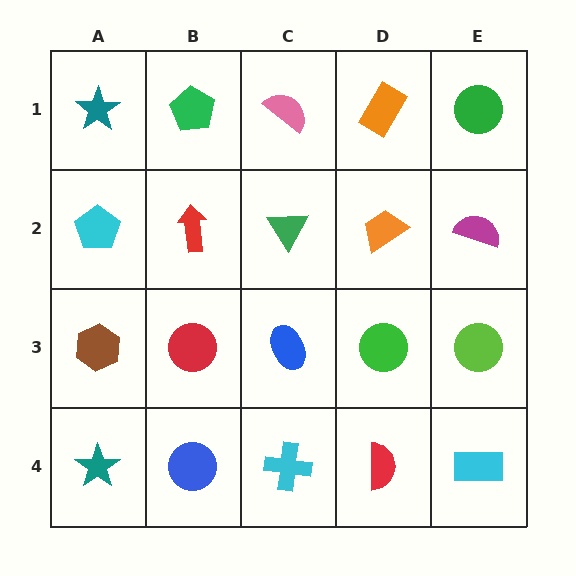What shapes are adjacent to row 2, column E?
A green circle (row 1, column E), a lime circle (row 3, column E), an orange trapezoid (row 2, column D).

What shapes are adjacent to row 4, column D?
A green circle (row 3, column D), a cyan cross (row 4, column C), a cyan rectangle (row 4, column E).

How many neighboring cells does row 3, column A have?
3.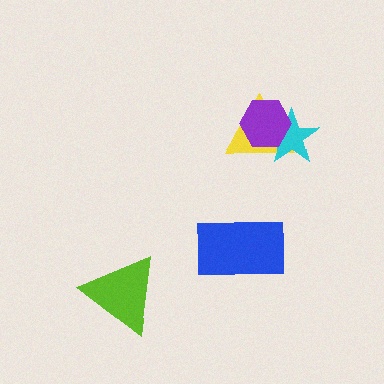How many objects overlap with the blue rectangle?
0 objects overlap with the blue rectangle.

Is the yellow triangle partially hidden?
Yes, it is partially covered by another shape.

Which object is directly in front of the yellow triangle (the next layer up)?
The cyan star is directly in front of the yellow triangle.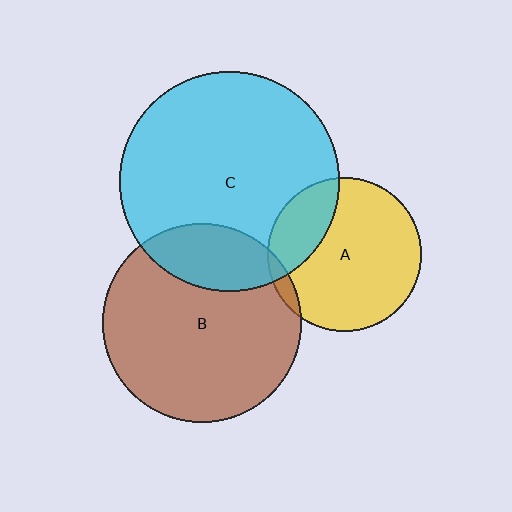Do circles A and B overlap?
Yes.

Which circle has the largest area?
Circle C (cyan).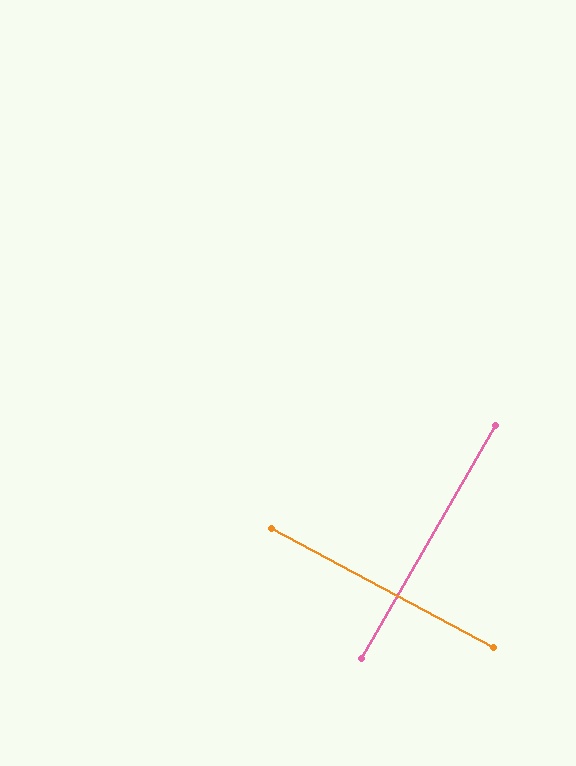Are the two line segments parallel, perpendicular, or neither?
Perpendicular — they meet at approximately 88°.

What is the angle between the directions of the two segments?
Approximately 88 degrees.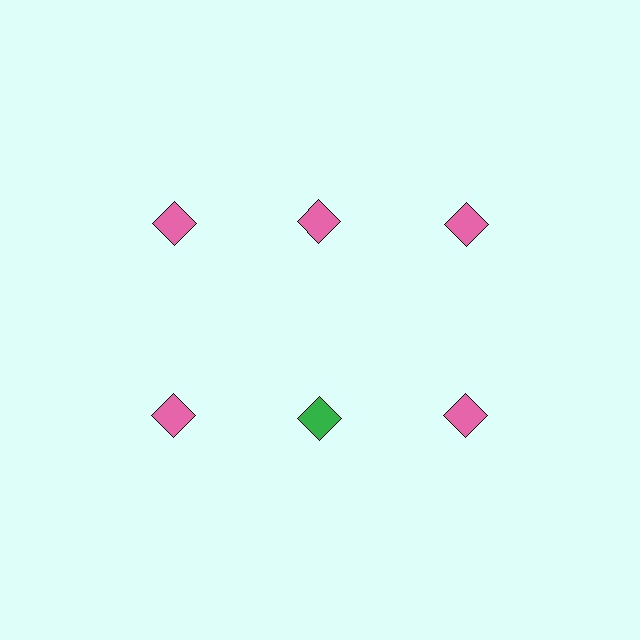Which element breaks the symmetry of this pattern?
The green diamond in the second row, second from left column breaks the symmetry. All other shapes are pink diamonds.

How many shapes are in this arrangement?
There are 6 shapes arranged in a grid pattern.